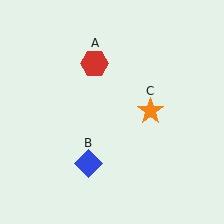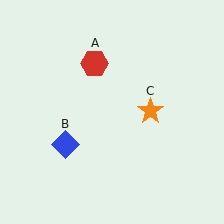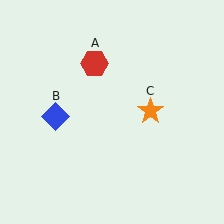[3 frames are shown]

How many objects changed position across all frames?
1 object changed position: blue diamond (object B).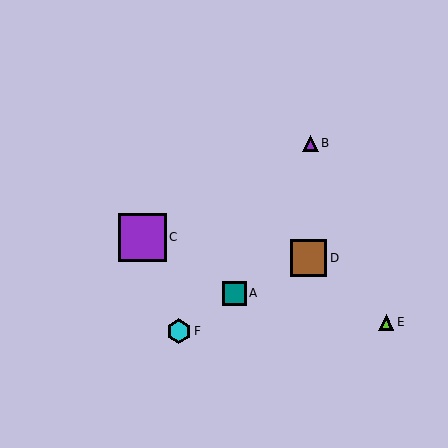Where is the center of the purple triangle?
The center of the purple triangle is at (310, 143).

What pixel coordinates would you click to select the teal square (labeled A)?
Click at (235, 293) to select the teal square A.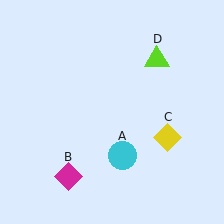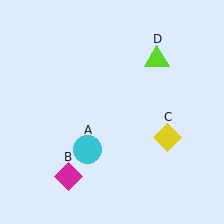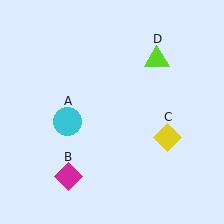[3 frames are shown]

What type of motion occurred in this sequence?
The cyan circle (object A) rotated clockwise around the center of the scene.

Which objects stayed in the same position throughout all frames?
Magenta diamond (object B) and yellow diamond (object C) and lime triangle (object D) remained stationary.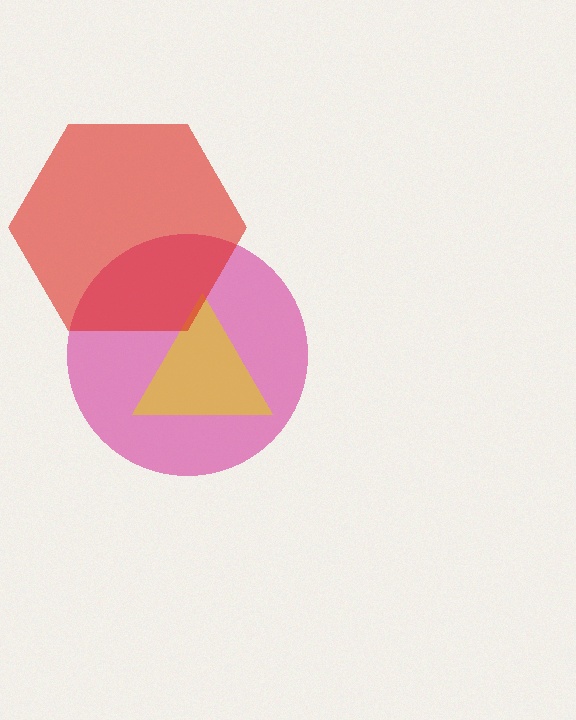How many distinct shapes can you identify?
There are 3 distinct shapes: a magenta circle, a yellow triangle, a red hexagon.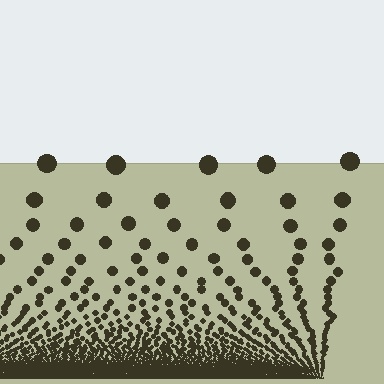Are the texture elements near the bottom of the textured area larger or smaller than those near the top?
Smaller. The gradient is inverted — elements near the bottom are smaller and denser.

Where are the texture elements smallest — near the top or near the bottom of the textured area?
Near the bottom.